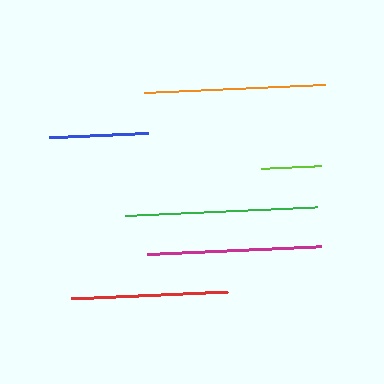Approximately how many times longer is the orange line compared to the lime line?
The orange line is approximately 3.0 times the length of the lime line.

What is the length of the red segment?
The red segment is approximately 157 pixels long.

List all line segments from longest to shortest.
From longest to shortest: green, orange, magenta, red, blue, lime.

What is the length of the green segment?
The green segment is approximately 192 pixels long.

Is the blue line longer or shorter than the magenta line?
The magenta line is longer than the blue line.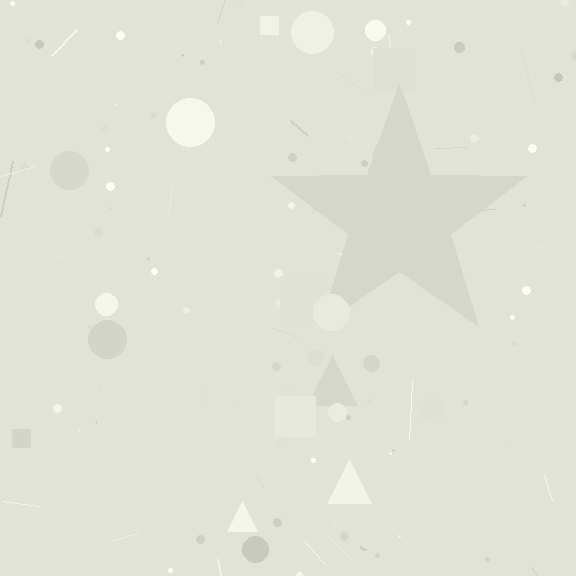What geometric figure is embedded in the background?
A star is embedded in the background.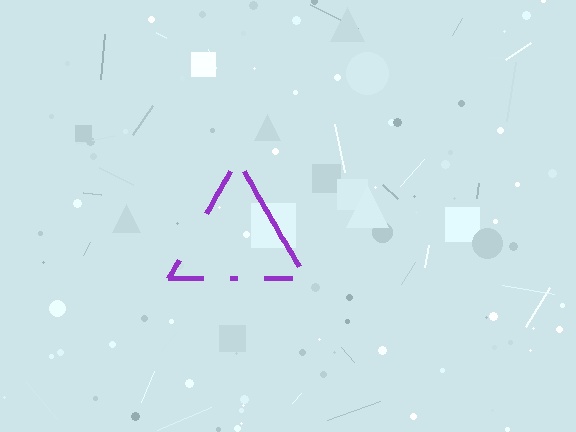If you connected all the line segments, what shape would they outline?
They would outline a triangle.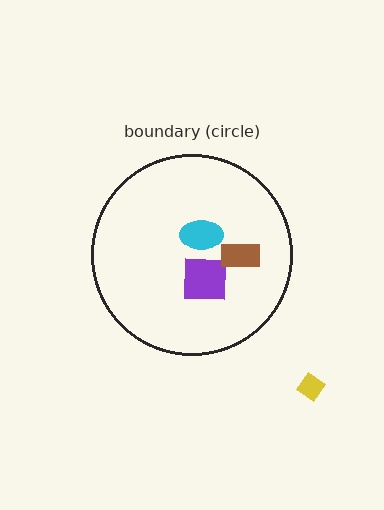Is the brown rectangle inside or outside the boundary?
Inside.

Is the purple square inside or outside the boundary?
Inside.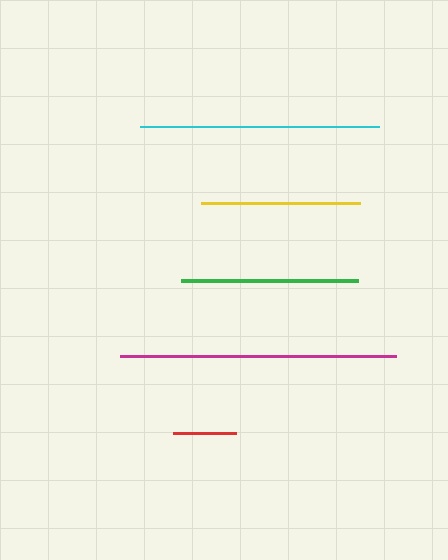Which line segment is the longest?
The magenta line is the longest at approximately 276 pixels.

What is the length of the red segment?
The red segment is approximately 63 pixels long.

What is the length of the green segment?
The green segment is approximately 177 pixels long.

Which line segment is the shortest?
The red line is the shortest at approximately 63 pixels.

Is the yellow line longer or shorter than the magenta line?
The magenta line is longer than the yellow line.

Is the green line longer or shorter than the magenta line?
The magenta line is longer than the green line.